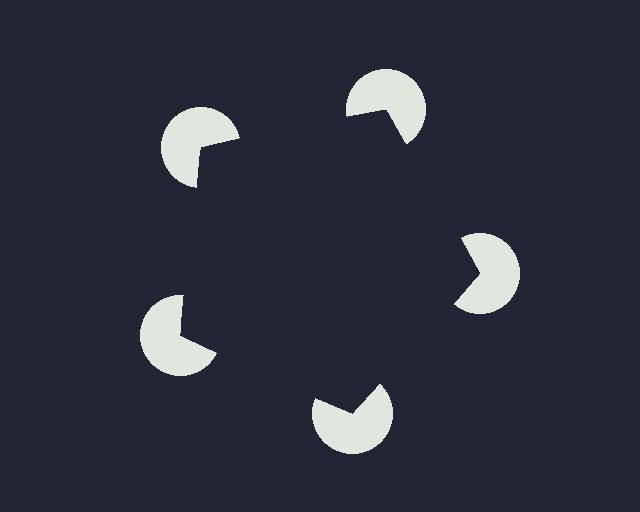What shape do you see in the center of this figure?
An illusory pentagon — its edges are inferred from the aligned wedge cuts in the pac-man discs, not physically drawn.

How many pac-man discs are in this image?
There are 5 — one at each vertex of the illusory pentagon.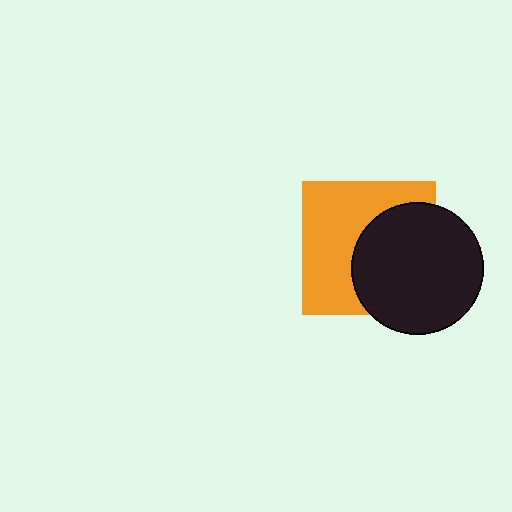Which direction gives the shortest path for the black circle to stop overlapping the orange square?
Moving right gives the shortest separation.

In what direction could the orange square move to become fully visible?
The orange square could move left. That would shift it out from behind the black circle entirely.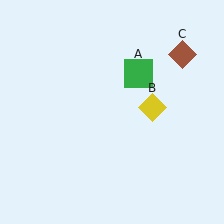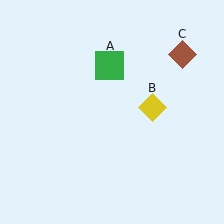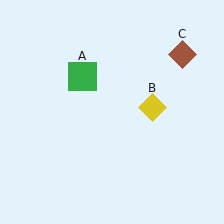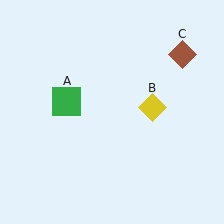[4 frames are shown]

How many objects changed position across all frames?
1 object changed position: green square (object A).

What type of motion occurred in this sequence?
The green square (object A) rotated counterclockwise around the center of the scene.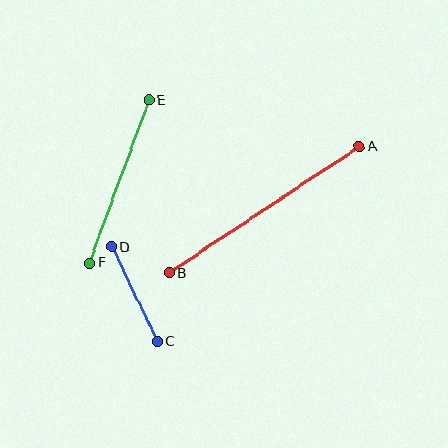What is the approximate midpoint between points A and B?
The midpoint is at approximately (264, 210) pixels.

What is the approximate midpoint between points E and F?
The midpoint is at approximately (119, 182) pixels.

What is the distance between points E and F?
The distance is approximately 173 pixels.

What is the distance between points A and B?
The distance is approximately 228 pixels.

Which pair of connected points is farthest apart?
Points A and B are farthest apart.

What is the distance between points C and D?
The distance is approximately 105 pixels.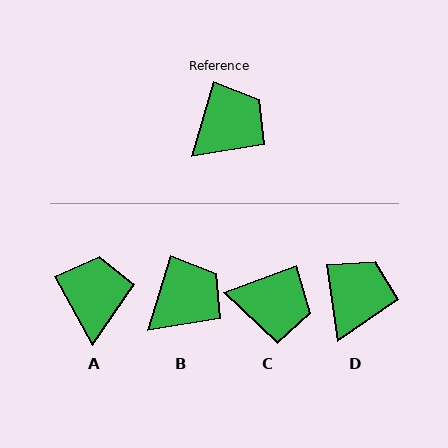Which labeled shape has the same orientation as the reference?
B.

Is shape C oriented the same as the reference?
No, it is off by about 53 degrees.